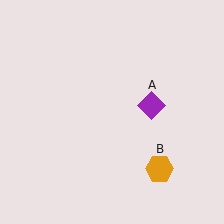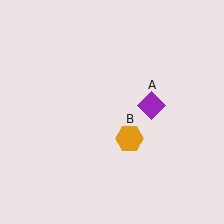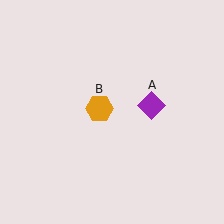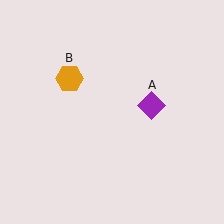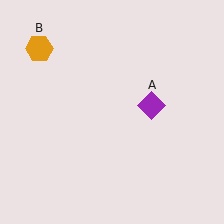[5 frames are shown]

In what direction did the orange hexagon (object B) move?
The orange hexagon (object B) moved up and to the left.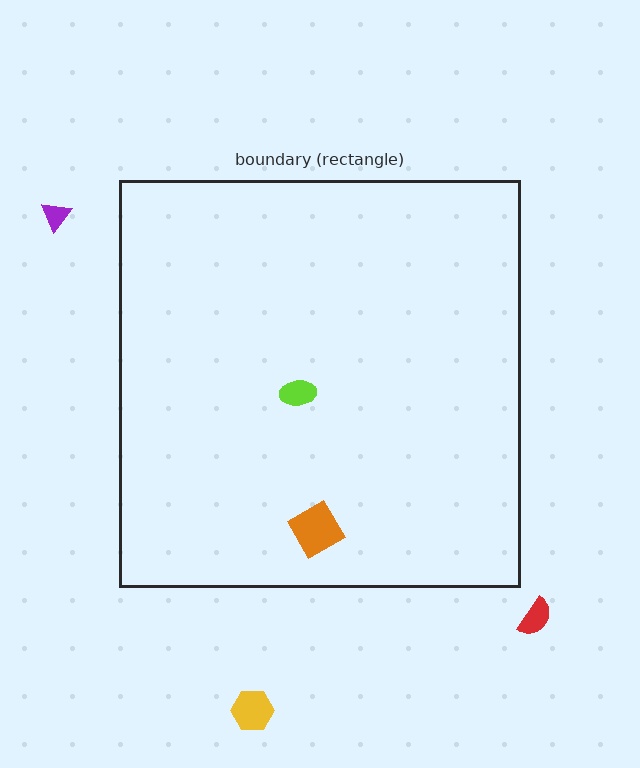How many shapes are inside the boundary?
2 inside, 3 outside.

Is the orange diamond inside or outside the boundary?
Inside.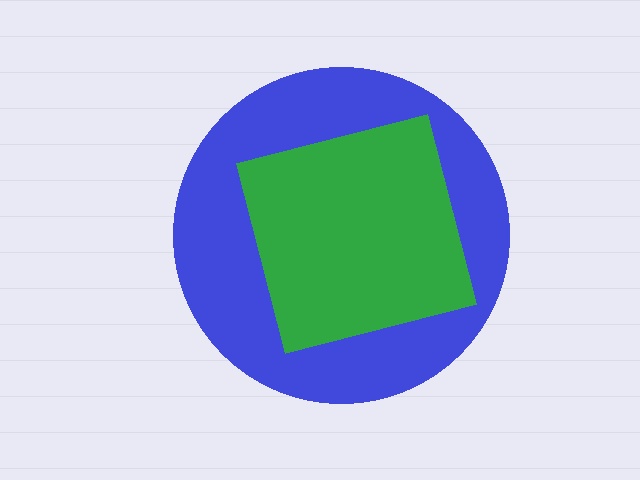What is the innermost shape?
The green square.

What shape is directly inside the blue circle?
The green square.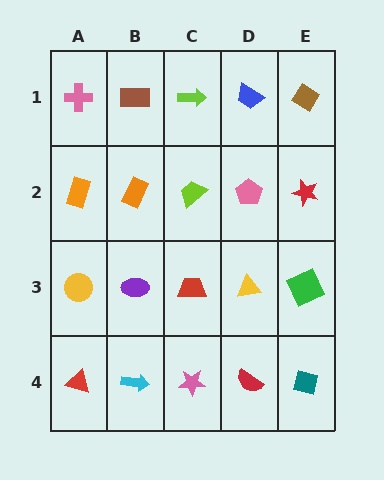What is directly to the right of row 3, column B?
A red trapezoid.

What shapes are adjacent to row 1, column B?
An orange rectangle (row 2, column B), a pink cross (row 1, column A), a lime arrow (row 1, column C).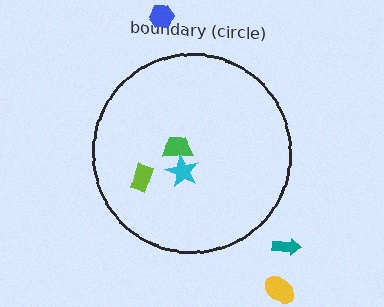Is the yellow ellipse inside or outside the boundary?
Outside.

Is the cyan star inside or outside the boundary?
Inside.